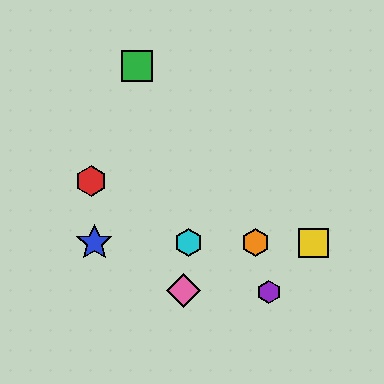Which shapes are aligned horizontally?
The blue star, the yellow square, the orange hexagon, the cyan hexagon are aligned horizontally.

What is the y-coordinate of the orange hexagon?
The orange hexagon is at y≈243.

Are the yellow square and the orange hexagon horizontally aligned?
Yes, both are at y≈243.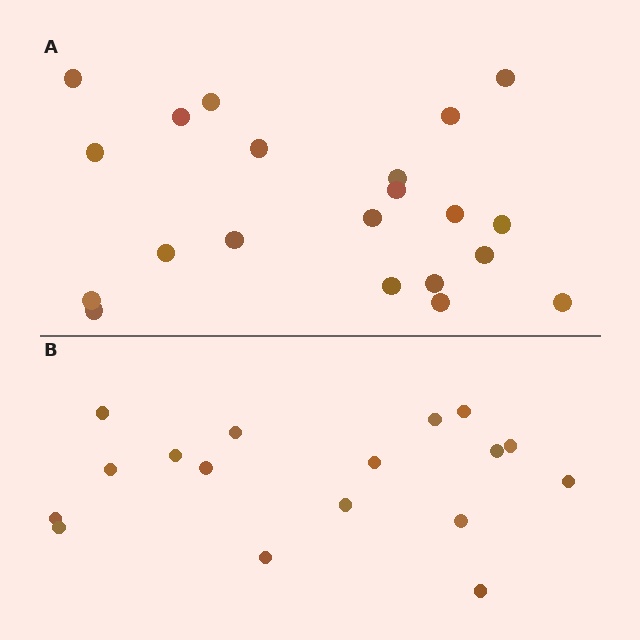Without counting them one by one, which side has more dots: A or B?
Region A (the top region) has more dots.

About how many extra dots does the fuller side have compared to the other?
Region A has about 4 more dots than region B.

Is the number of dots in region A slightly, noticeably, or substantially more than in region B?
Region A has only slightly more — the two regions are fairly close. The ratio is roughly 1.2 to 1.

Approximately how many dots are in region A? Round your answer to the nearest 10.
About 20 dots. (The exact count is 21, which rounds to 20.)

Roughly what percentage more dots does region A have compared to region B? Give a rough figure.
About 25% more.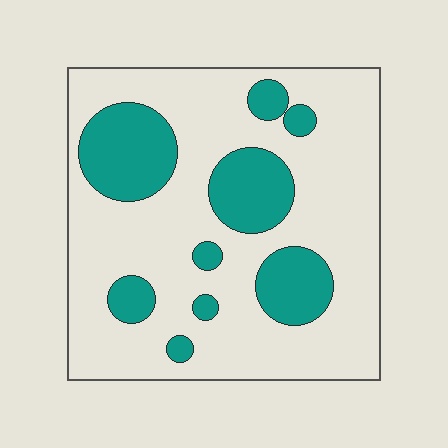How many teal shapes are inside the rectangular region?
9.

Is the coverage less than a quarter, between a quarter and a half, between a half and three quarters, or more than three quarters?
Between a quarter and a half.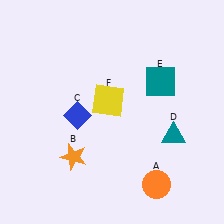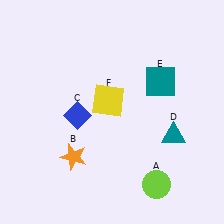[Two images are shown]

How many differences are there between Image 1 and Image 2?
There is 1 difference between the two images.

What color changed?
The circle (A) changed from orange in Image 1 to lime in Image 2.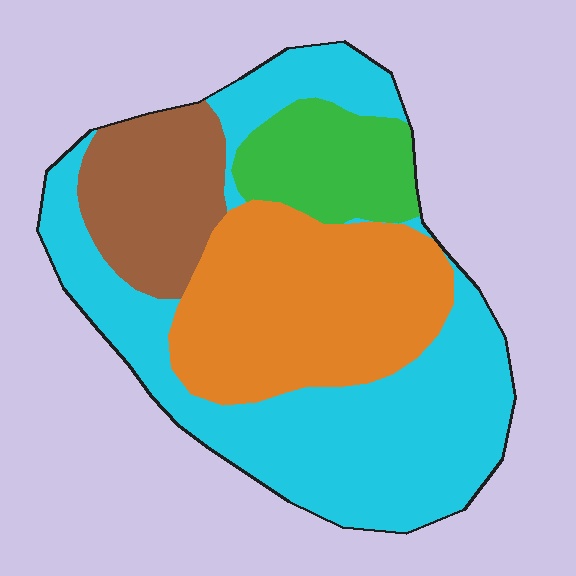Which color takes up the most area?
Cyan, at roughly 45%.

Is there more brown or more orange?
Orange.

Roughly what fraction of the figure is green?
Green covers around 10% of the figure.